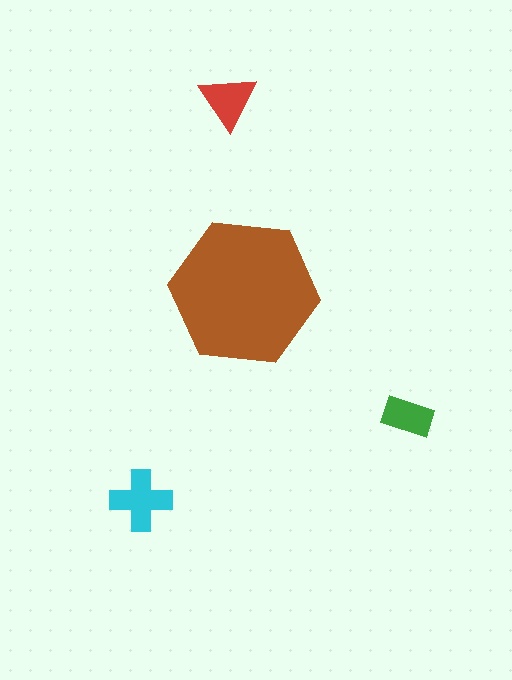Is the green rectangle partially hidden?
No, the green rectangle is fully visible.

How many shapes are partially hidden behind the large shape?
0 shapes are partially hidden.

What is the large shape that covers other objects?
A brown hexagon.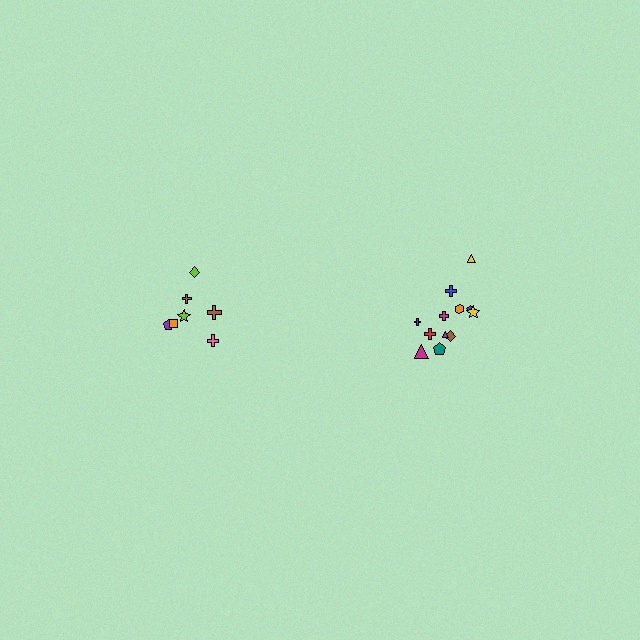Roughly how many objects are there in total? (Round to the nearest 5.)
Roughly 20 objects in total.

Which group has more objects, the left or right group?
The right group.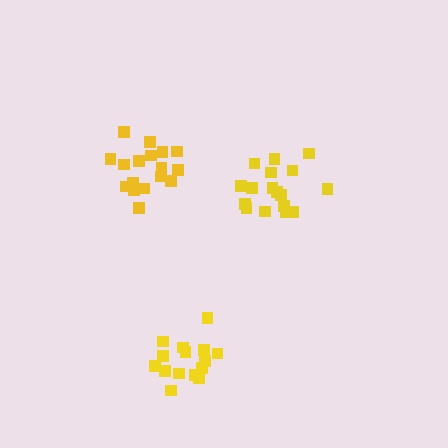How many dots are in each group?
Group 1: 17 dots, Group 2: 15 dots, Group 3: 17 dots (49 total).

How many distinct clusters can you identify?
There are 3 distinct clusters.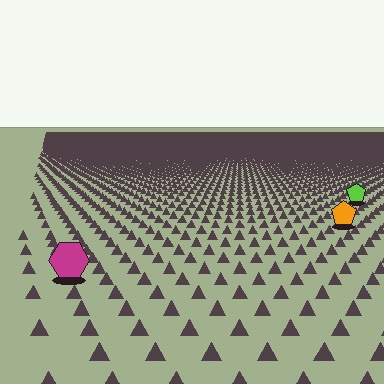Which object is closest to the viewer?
The magenta hexagon is closest. The texture marks near it are larger and more spread out.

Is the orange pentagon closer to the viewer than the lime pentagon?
Yes. The orange pentagon is closer — you can tell from the texture gradient: the ground texture is coarser near it.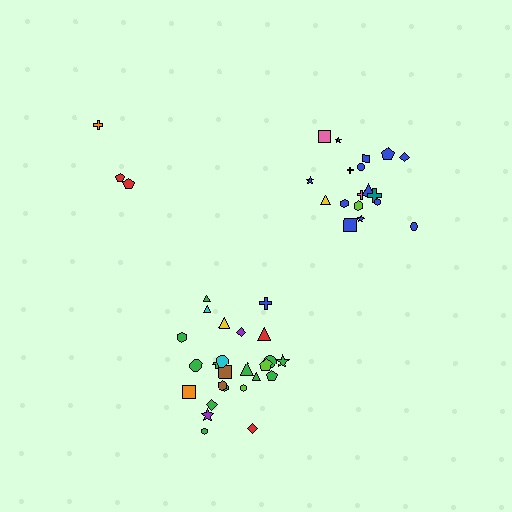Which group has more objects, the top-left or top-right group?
The top-right group.